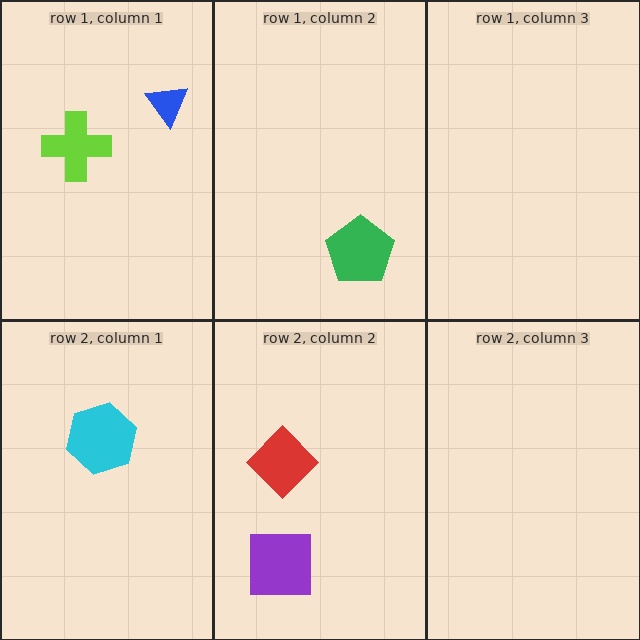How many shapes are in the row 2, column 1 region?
1.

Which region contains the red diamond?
The row 2, column 2 region.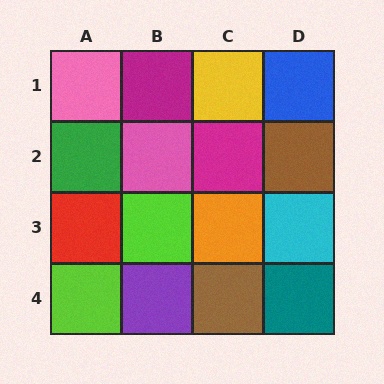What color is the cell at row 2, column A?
Green.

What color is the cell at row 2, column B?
Pink.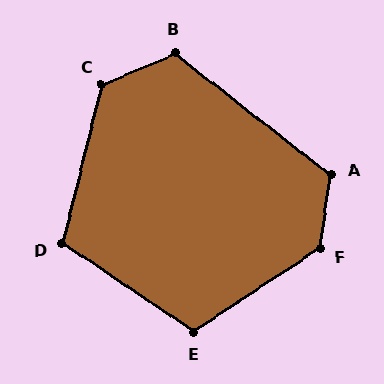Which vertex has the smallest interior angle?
D, at approximately 110 degrees.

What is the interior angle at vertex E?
Approximately 113 degrees (obtuse).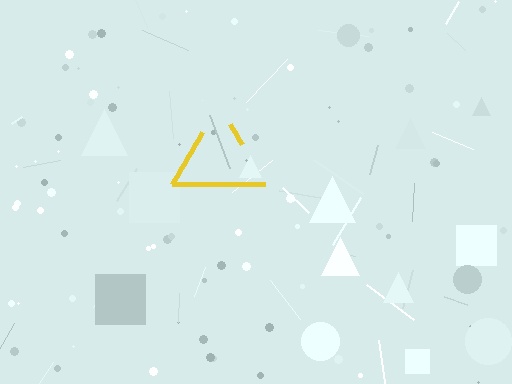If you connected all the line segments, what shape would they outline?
They would outline a triangle.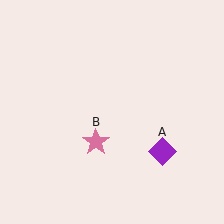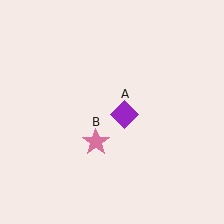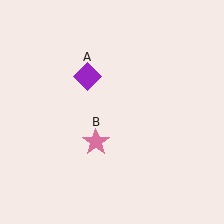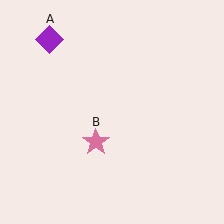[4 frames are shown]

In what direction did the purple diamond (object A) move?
The purple diamond (object A) moved up and to the left.